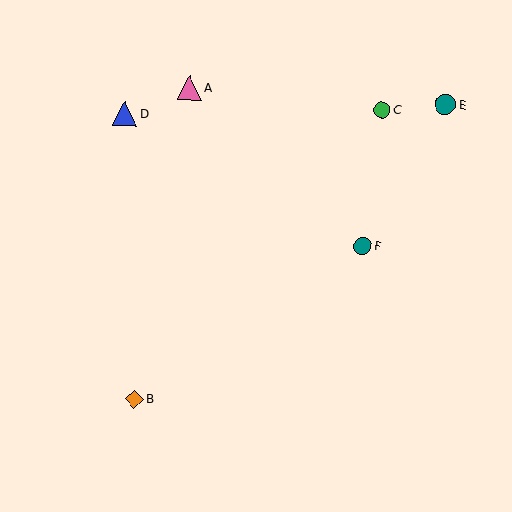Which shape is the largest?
The pink triangle (labeled A) is the largest.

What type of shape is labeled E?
Shape E is a teal circle.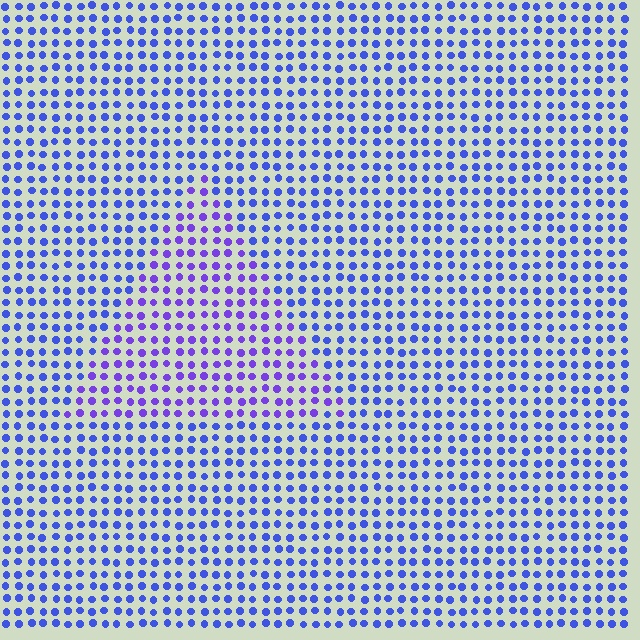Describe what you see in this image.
The image is filled with small blue elements in a uniform arrangement. A triangle-shaped region is visible where the elements are tinted to a slightly different hue, forming a subtle color boundary.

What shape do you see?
I see a triangle.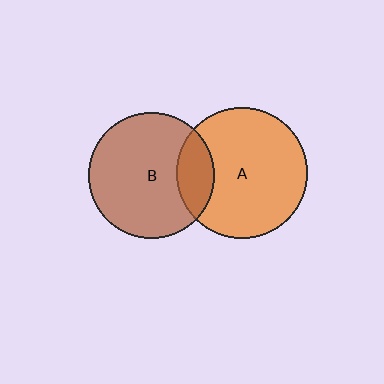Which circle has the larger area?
Circle A (orange).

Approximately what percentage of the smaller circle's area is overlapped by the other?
Approximately 20%.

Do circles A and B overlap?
Yes.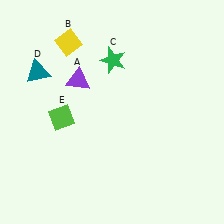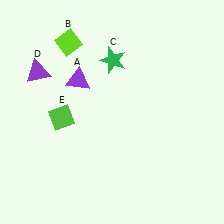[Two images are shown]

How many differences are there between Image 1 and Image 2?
There are 2 differences between the two images.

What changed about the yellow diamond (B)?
In Image 1, B is yellow. In Image 2, it changed to lime.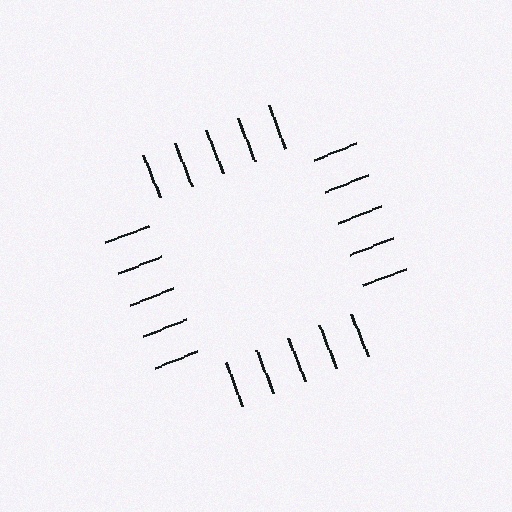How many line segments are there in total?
20 — 5 along each of the 4 edges.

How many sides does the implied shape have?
4 sides — the line-ends trace a square.